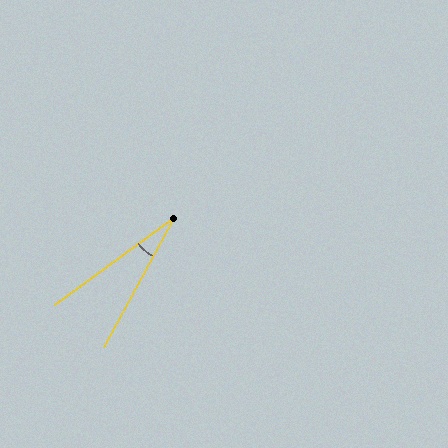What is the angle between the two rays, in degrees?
Approximately 25 degrees.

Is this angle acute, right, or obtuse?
It is acute.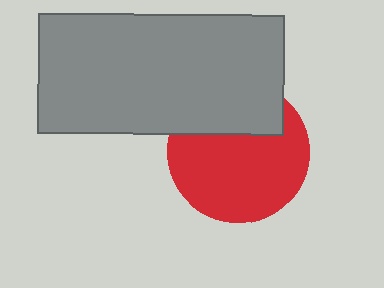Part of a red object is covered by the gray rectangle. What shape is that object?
It is a circle.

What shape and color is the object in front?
The object in front is a gray rectangle.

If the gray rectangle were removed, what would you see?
You would see the complete red circle.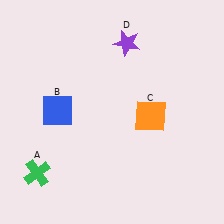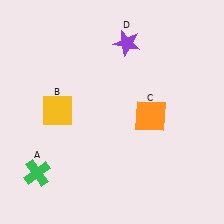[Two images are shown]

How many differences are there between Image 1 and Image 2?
There is 1 difference between the two images.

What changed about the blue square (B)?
In Image 1, B is blue. In Image 2, it changed to yellow.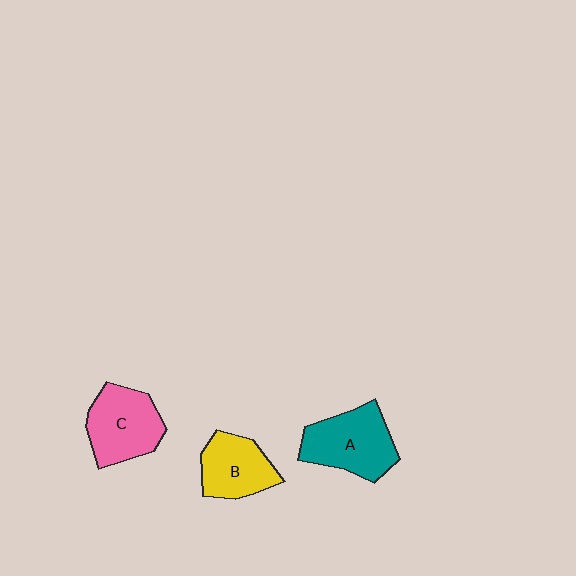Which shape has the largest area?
Shape A (teal).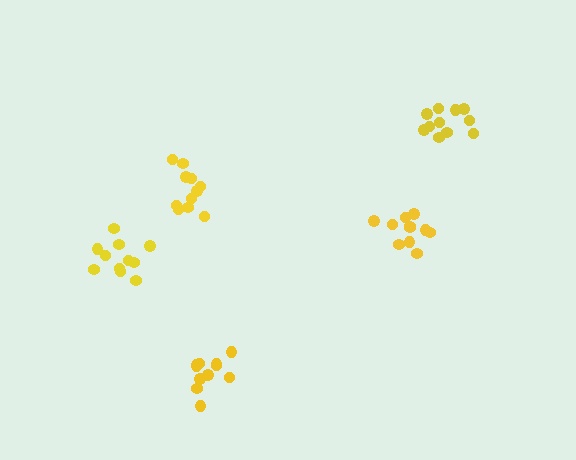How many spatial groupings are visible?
There are 5 spatial groupings.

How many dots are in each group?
Group 1: 11 dots, Group 2: 11 dots, Group 3: 11 dots, Group 4: 11 dots, Group 5: 11 dots (55 total).